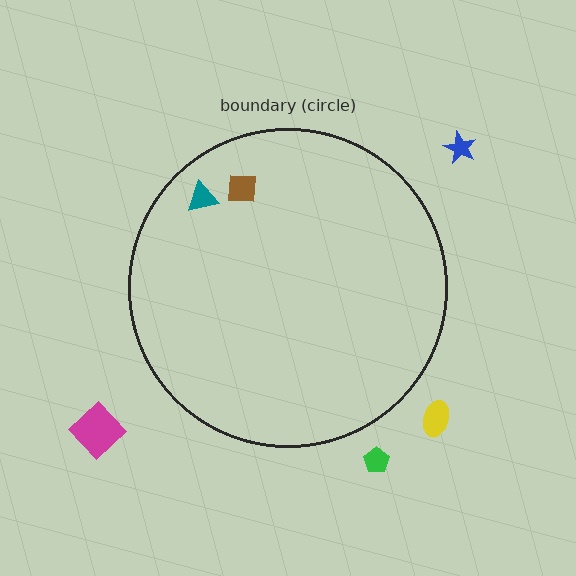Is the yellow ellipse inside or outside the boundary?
Outside.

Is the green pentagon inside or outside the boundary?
Outside.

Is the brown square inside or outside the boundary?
Inside.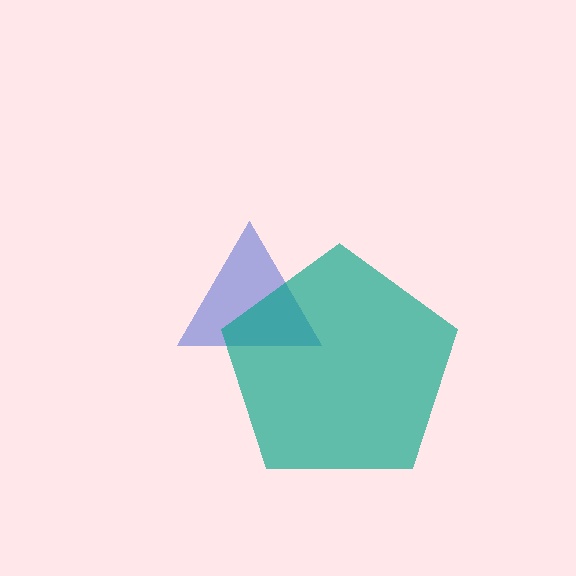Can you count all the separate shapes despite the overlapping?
Yes, there are 2 separate shapes.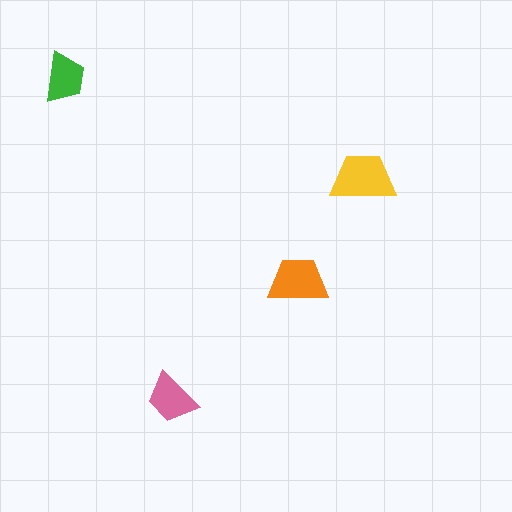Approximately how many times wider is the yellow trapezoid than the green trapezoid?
About 1.5 times wider.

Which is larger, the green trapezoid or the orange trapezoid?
The orange one.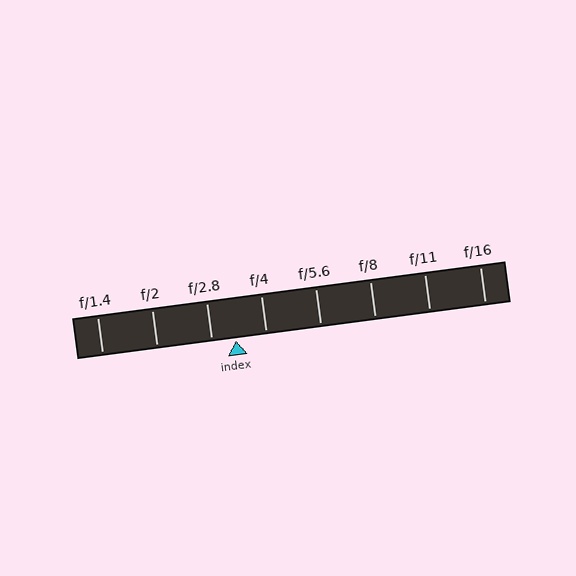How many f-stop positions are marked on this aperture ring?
There are 8 f-stop positions marked.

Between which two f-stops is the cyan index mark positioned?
The index mark is between f/2.8 and f/4.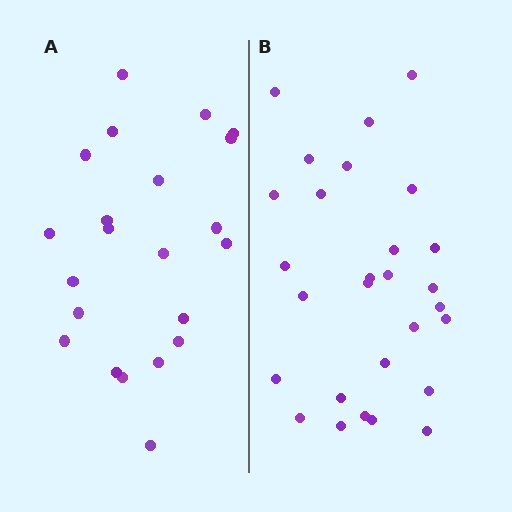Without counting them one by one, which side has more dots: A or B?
Region B (the right region) has more dots.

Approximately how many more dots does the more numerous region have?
Region B has about 6 more dots than region A.